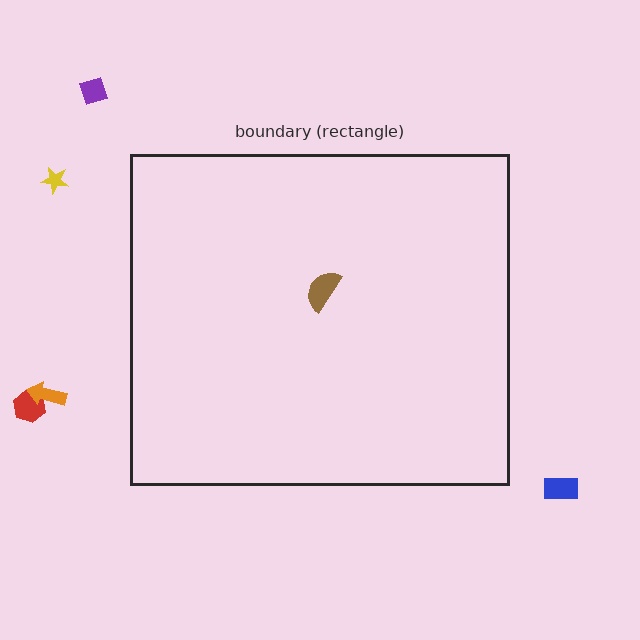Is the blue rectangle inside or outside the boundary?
Outside.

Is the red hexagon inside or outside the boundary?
Outside.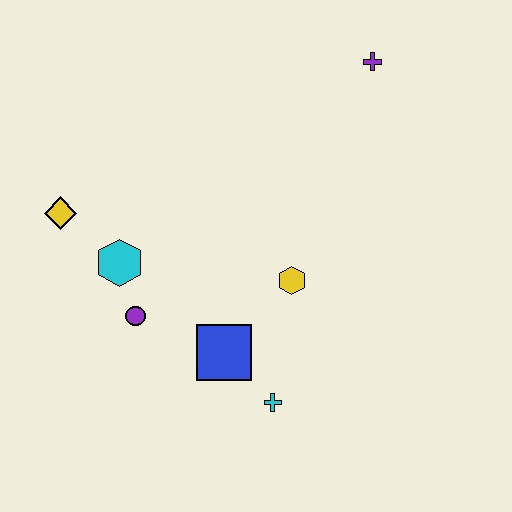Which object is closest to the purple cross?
The yellow hexagon is closest to the purple cross.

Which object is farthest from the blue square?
The purple cross is farthest from the blue square.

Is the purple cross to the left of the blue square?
No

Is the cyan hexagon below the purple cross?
Yes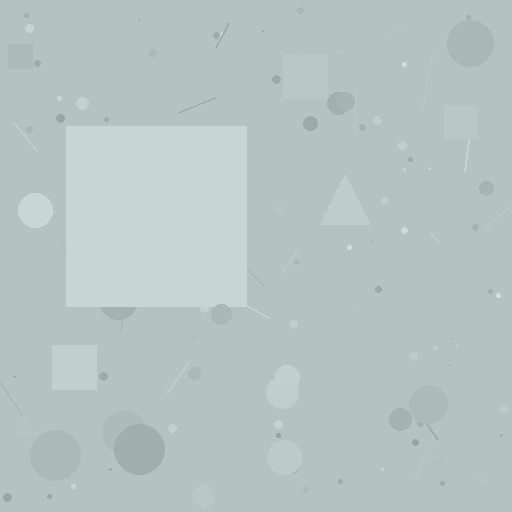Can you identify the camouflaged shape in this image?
The camouflaged shape is a square.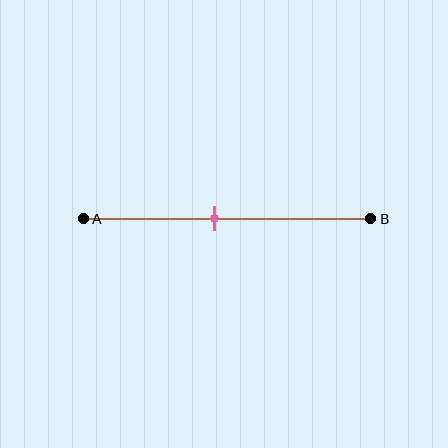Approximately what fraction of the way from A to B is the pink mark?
The pink mark is approximately 45% of the way from A to B.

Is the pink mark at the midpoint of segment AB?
No, the mark is at about 45% from A, not at the 50% midpoint.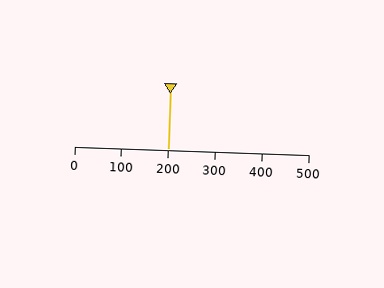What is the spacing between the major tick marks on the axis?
The major ticks are spaced 100 apart.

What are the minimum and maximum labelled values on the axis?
The axis runs from 0 to 500.